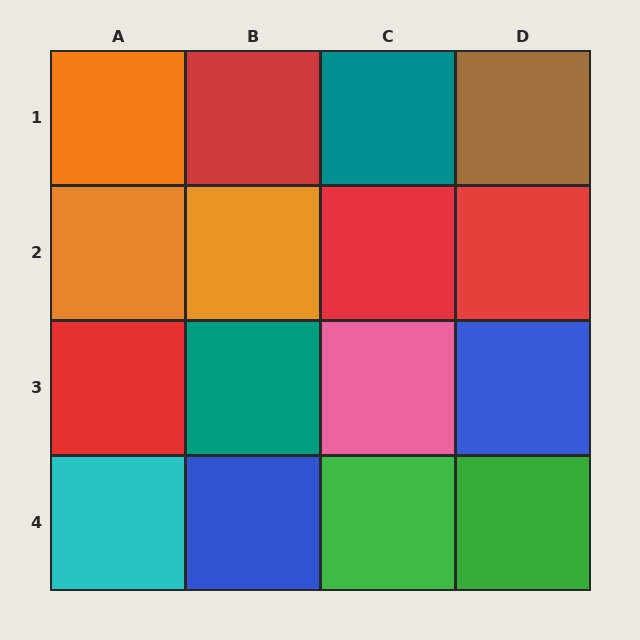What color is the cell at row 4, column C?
Green.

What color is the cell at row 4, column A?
Cyan.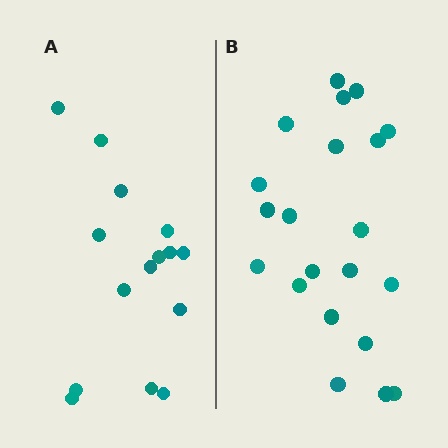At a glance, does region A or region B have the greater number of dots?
Region B (the right region) has more dots.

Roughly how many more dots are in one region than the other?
Region B has about 6 more dots than region A.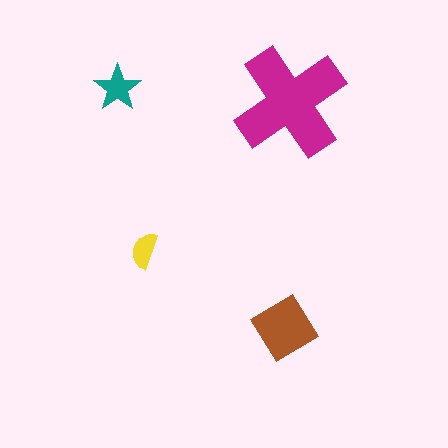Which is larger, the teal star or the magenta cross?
The magenta cross.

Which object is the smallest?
The yellow semicircle.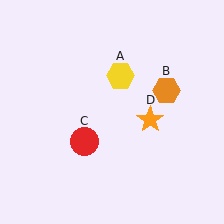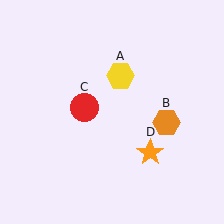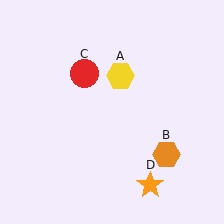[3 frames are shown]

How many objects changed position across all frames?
3 objects changed position: orange hexagon (object B), red circle (object C), orange star (object D).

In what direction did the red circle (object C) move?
The red circle (object C) moved up.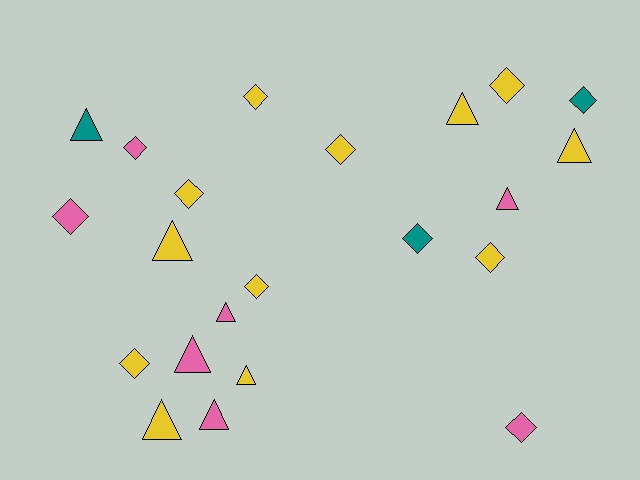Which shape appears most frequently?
Diamond, with 12 objects.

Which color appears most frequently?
Yellow, with 12 objects.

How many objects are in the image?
There are 22 objects.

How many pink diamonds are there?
There are 3 pink diamonds.